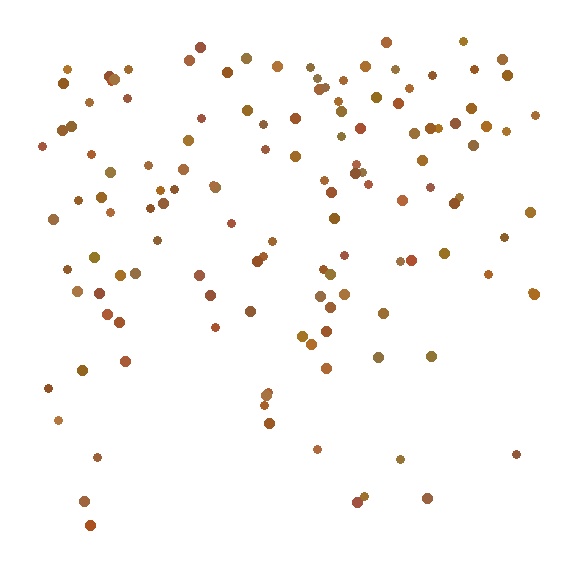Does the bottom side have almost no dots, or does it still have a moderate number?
Still a moderate number, just noticeably fewer than the top.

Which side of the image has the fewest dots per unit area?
The bottom.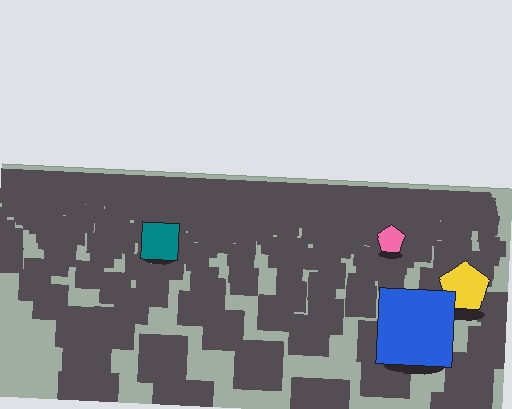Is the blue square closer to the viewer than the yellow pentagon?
Yes. The blue square is closer — you can tell from the texture gradient: the ground texture is coarser near it.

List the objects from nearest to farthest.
From nearest to farthest: the blue square, the yellow pentagon, the teal square, the pink pentagon.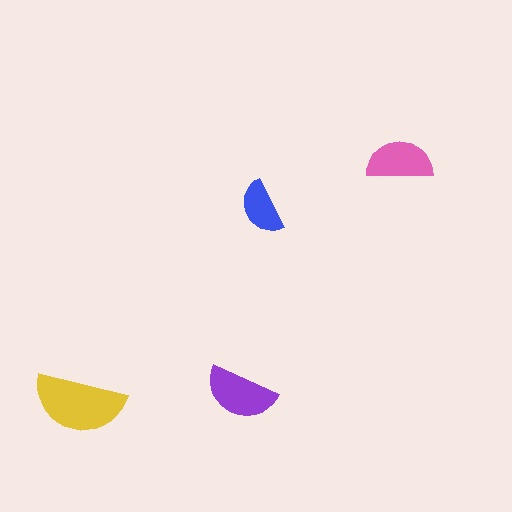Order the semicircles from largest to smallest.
the yellow one, the purple one, the pink one, the blue one.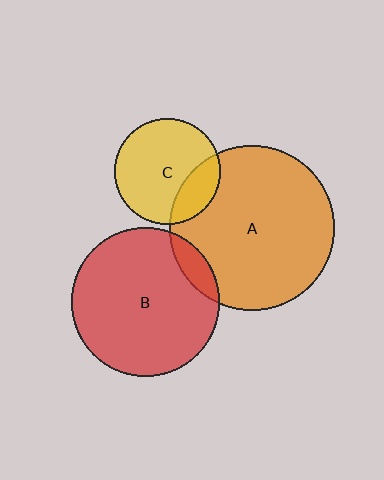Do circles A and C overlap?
Yes.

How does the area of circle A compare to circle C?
Approximately 2.4 times.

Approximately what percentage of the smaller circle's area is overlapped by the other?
Approximately 25%.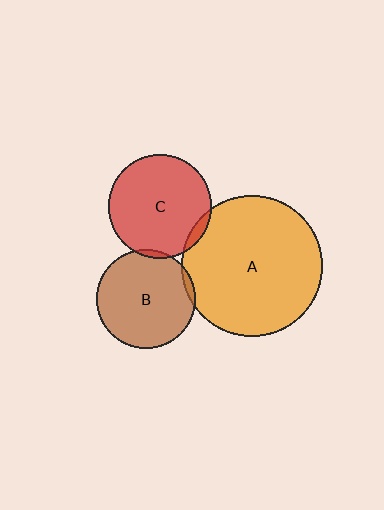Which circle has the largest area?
Circle A (orange).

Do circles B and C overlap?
Yes.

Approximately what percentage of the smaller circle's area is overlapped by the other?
Approximately 5%.